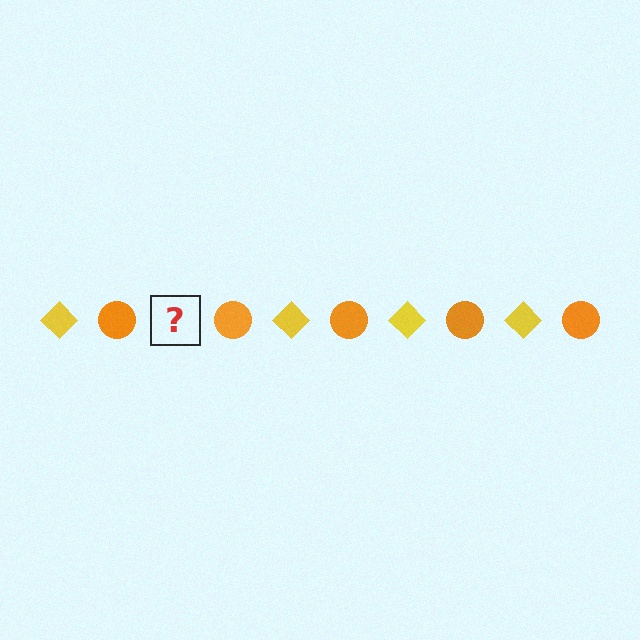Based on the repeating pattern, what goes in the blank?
The blank should be a yellow diamond.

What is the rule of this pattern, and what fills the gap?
The rule is that the pattern alternates between yellow diamond and orange circle. The gap should be filled with a yellow diamond.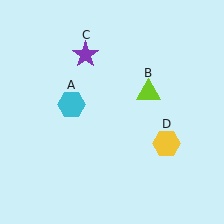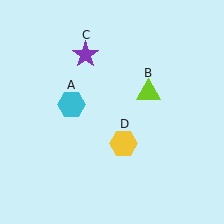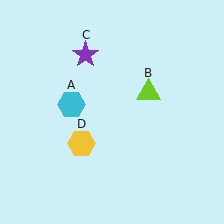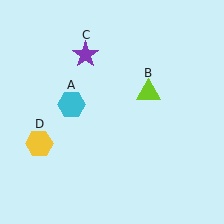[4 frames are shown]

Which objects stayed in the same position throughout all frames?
Cyan hexagon (object A) and lime triangle (object B) and purple star (object C) remained stationary.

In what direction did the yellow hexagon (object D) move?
The yellow hexagon (object D) moved left.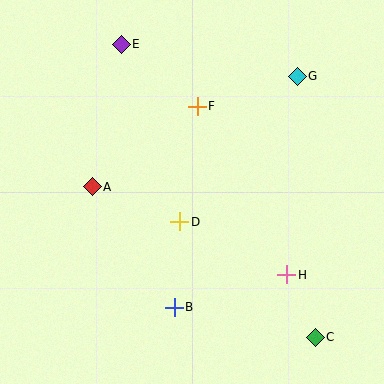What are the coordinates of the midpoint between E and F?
The midpoint between E and F is at (159, 75).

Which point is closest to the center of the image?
Point D at (180, 222) is closest to the center.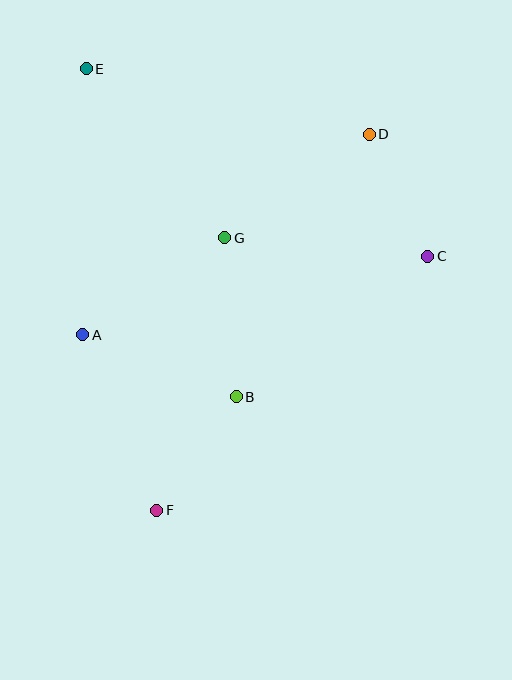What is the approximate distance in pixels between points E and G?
The distance between E and G is approximately 219 pixels.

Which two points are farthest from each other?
Points E and F are farthest from each other.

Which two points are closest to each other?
Points C and D are closest to each other.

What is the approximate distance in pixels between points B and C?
The distance between B and C is approximately 237 pixels.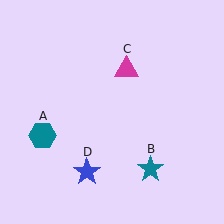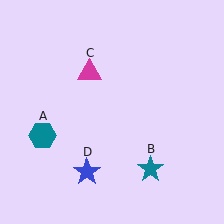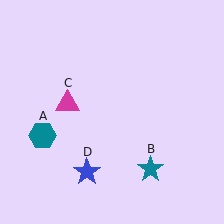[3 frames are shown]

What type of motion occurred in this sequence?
The magenta triangle (object C) rotated counterclockwise around the center of the scene.